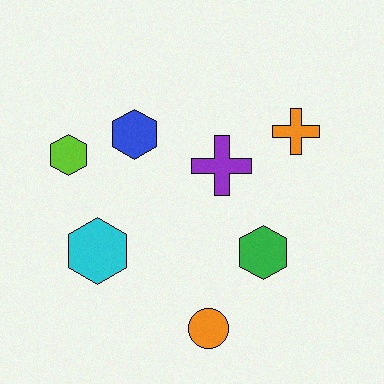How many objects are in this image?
There are 7 objects.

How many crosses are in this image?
There are 2 crosses.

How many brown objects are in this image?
There are no brown objects.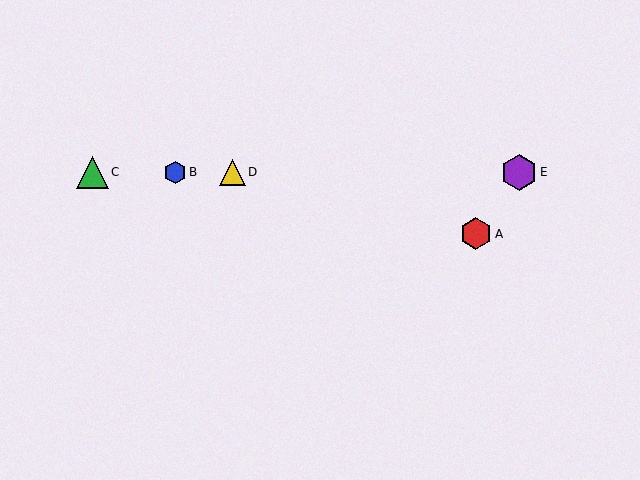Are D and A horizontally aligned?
No, D is at y≈172 and A is at y≈234.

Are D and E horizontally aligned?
Yes, both are at y≈172.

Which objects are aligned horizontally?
Objects B, C, D, E are aligned horizontally.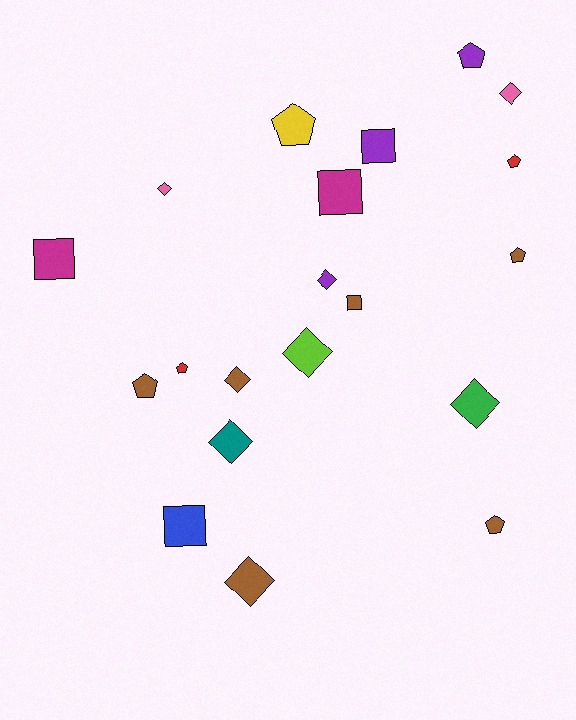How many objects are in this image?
There are 20 objects.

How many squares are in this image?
There are 5 squares.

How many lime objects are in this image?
There is 1 lime object.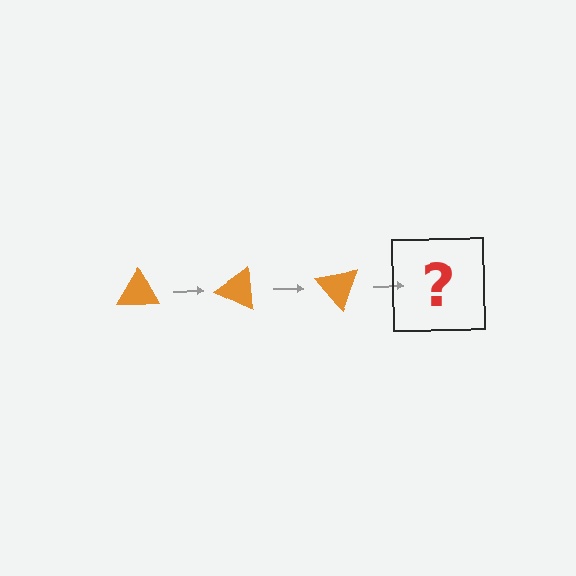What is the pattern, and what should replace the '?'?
The pattern is that the triangle rotates 25 degrees each step. The '?' should be an orange triangle rotated 75 degrees.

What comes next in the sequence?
The next element should be an orange triangle rotated 75 degrees.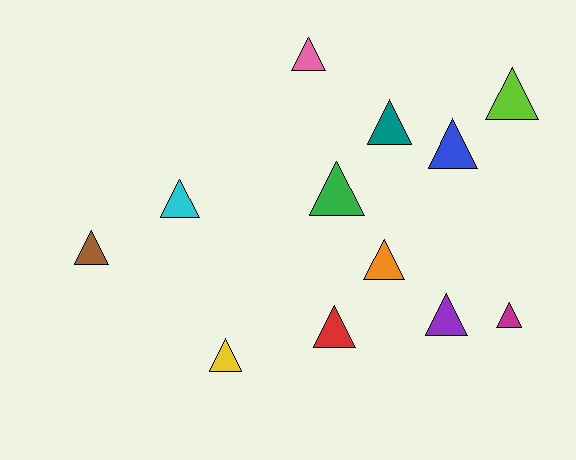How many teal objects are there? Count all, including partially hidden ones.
There is 1 teal object.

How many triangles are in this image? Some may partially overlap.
There are 12 triangles.